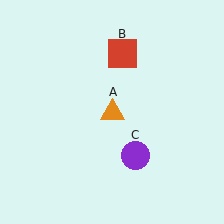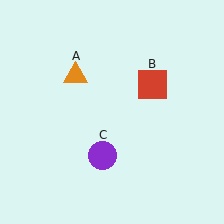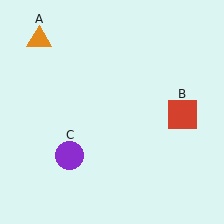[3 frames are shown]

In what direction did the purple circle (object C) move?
The purple circle (object C) moved left.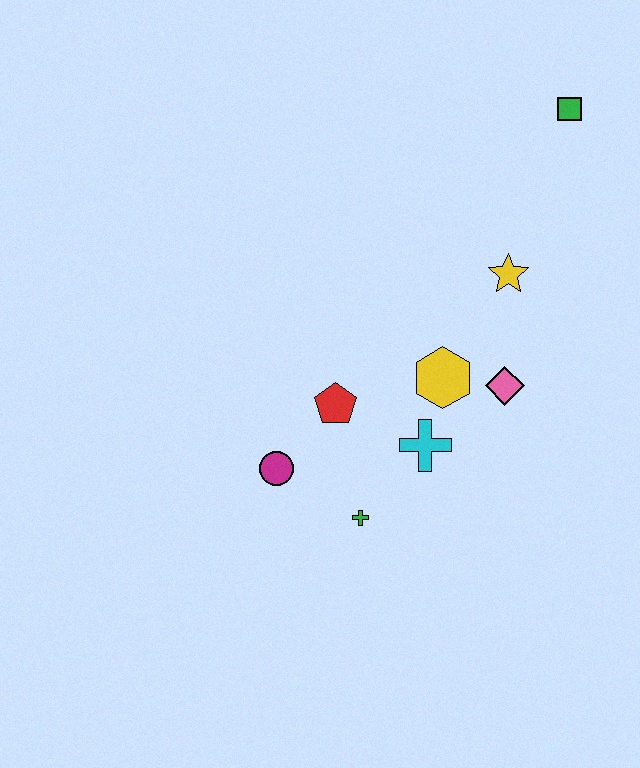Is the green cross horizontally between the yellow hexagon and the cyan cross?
No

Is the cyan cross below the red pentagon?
Yes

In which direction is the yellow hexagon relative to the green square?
The yellow hexagon is below the green square.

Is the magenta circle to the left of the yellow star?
Yes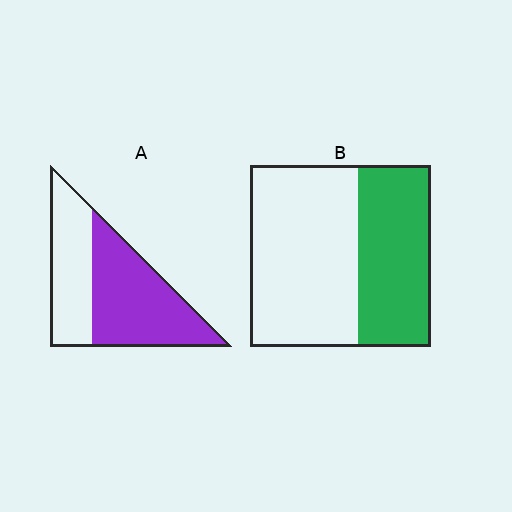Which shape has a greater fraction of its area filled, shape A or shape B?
Shape A.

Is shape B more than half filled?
No.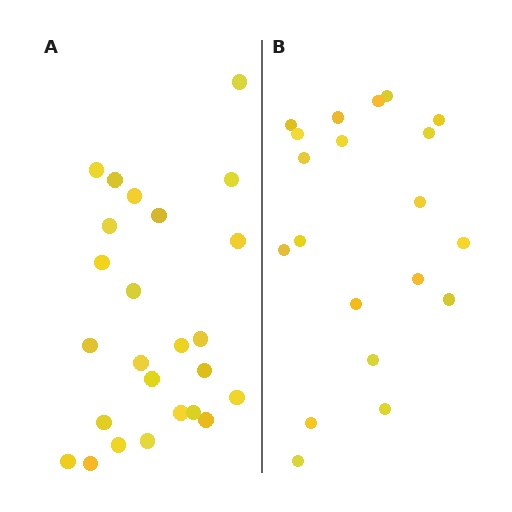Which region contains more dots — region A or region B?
Region A (the left region) has more dots.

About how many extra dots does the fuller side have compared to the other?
Region A has about 5 more dots than region B.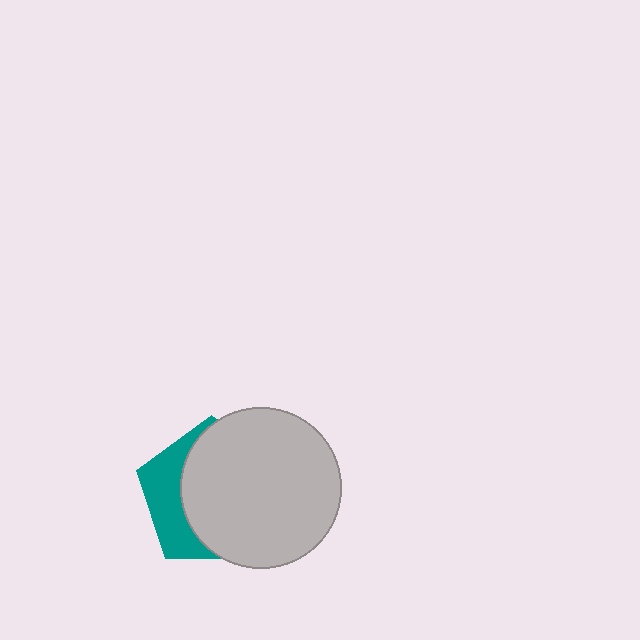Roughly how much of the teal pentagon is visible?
A small part of it is visible (roughly 31%).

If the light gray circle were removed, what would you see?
You would see the complete teal pentagon.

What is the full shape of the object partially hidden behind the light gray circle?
The partially hidden object is a teal pentagon.